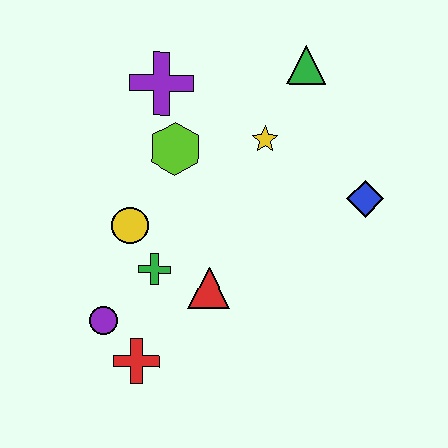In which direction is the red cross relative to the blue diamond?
The red cross is to the left of the blue diamond.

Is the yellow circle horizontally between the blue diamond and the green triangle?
No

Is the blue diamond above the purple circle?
Yes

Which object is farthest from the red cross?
The green triangle is farthest from the red cross.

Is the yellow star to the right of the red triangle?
Yes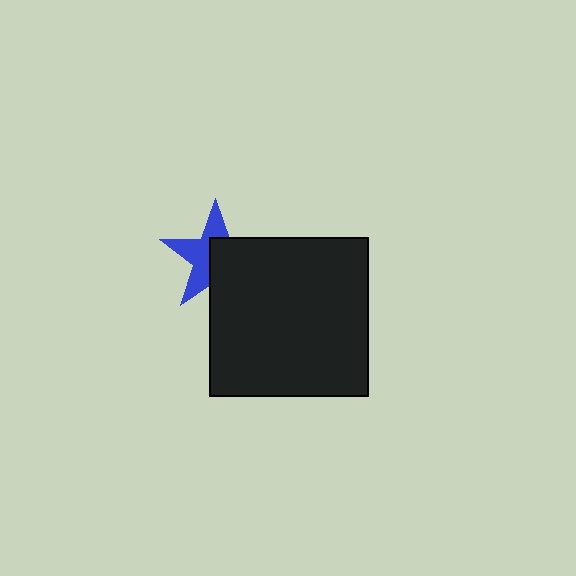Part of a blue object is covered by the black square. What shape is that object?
It is a star.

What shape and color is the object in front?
The object in front is a black square.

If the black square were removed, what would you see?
You would see the complete blue star.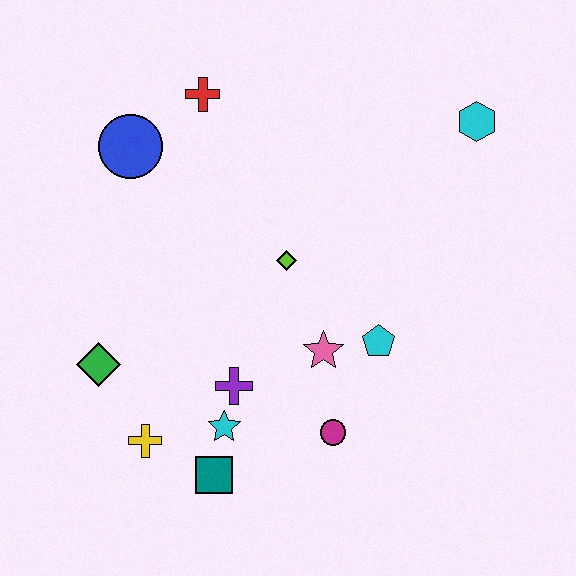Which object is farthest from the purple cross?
The cyan hexagon is farthest from the purple cross.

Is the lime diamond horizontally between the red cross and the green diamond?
No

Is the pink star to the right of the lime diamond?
Yes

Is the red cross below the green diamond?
No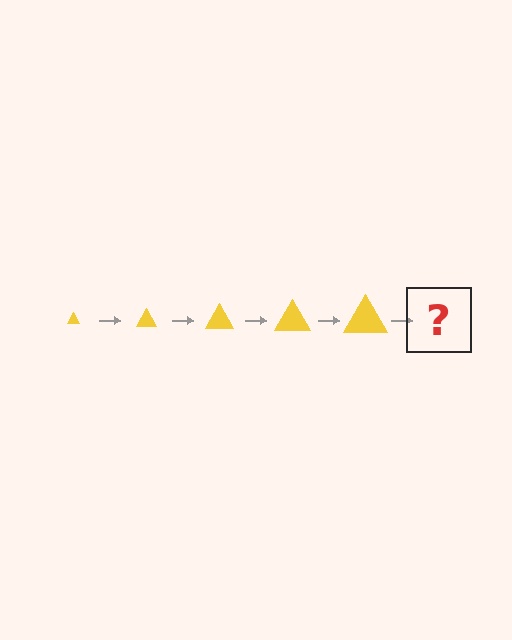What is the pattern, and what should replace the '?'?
The pattern is that the triangle gets progressively larger each step. The '?' should be a yellow triangle, larger than the previous one.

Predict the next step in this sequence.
The next step is a yellow triangle, larger than the previous one.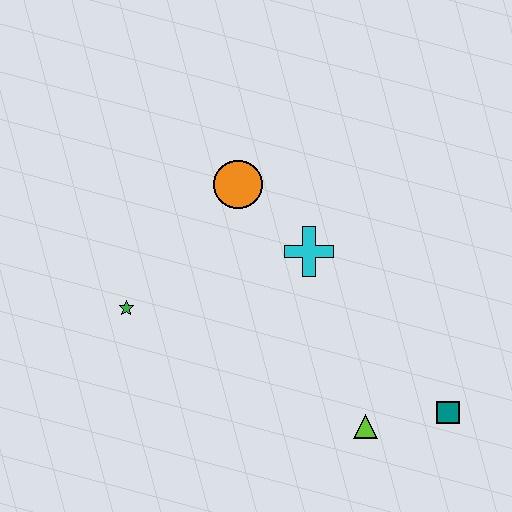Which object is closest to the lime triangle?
The teal square is closest to the lime triangle.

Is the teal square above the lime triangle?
Yes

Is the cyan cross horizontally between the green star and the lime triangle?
Yes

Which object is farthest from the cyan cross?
The teal square is farthest from the cyan cross.